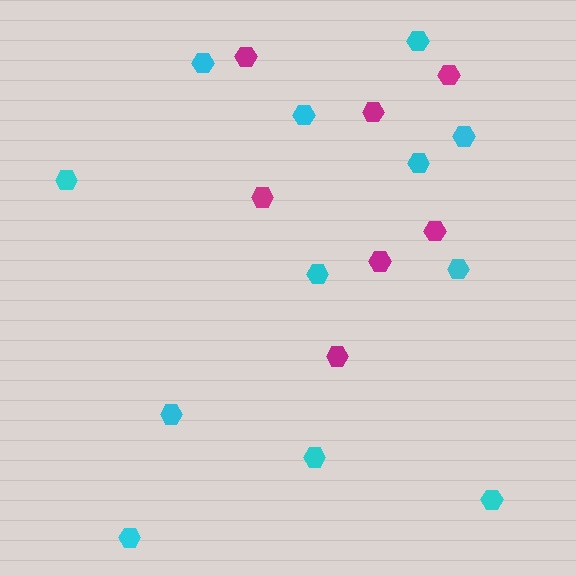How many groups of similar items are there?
There are 2 groups: one group of cyan hexagons (12) and one group of magenta hexagons (7).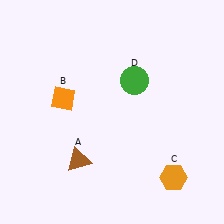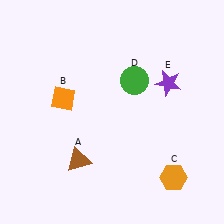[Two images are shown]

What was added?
A purple star (E) was added in Image 2.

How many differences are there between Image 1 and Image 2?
There is 1 difference between the two images.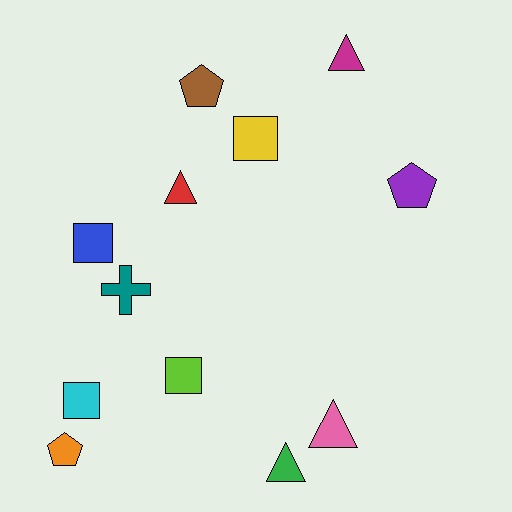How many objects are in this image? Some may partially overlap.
There are 12 objects.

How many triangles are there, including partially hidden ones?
There are 4 triangles.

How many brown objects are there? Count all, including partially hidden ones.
There is 1 brown object.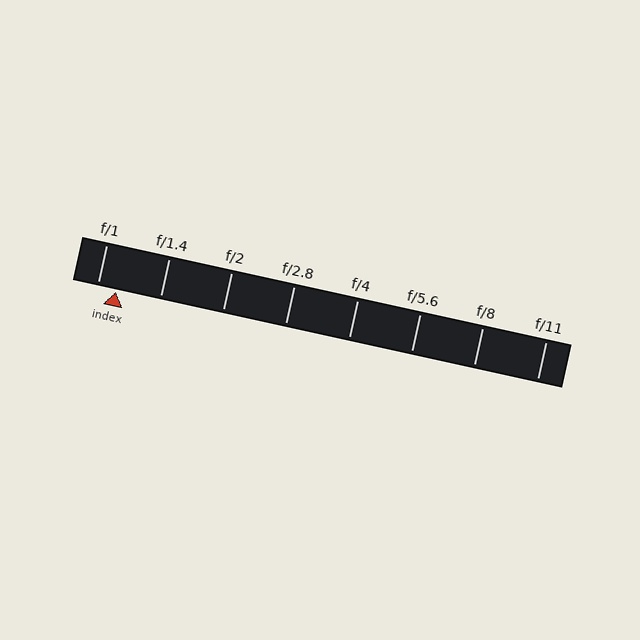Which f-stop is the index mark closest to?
The index mark is closest to f/1.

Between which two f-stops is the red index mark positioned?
The index mark is between f/1 and f/1.4.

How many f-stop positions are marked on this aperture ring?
There are 8 f-stop positions marked.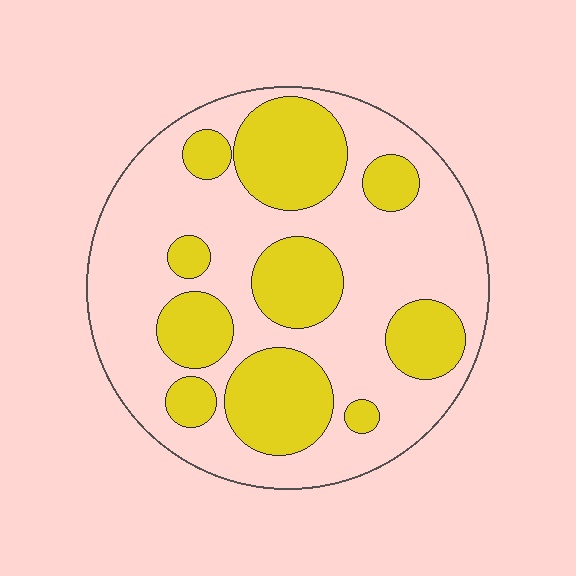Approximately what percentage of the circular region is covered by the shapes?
Approximately 35%.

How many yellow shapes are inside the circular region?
10.